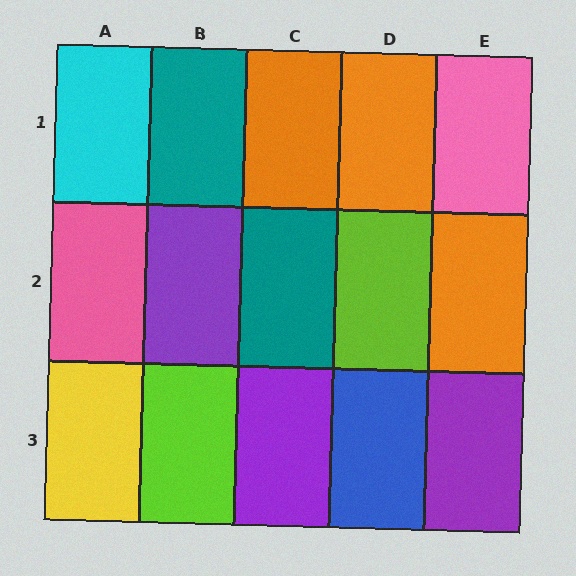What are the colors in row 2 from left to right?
Pink, purple, teal, lime, orange.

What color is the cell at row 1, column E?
Pink.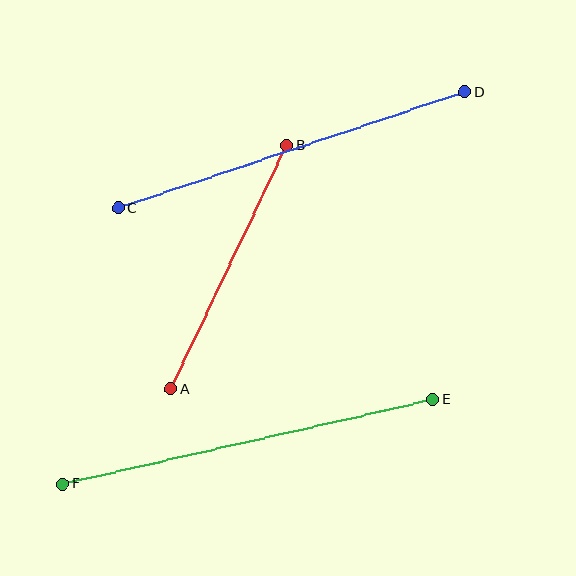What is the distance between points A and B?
The distance is approximately 270 pixels.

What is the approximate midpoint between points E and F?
The midpoint is at approximately (248, 441) pixels.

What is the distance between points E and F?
The distance is approximately 380 pixels.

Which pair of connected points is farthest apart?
Points E and F are farthest apart.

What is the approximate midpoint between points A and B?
The midpoint is at approximately (229, 267) pixels.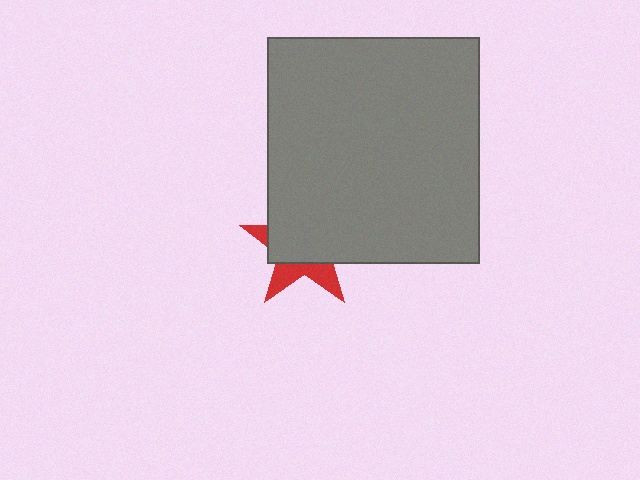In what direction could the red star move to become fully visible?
The red star could move down. That would shift it out from behind the gray rectangle entirely.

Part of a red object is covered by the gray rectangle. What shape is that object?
It is a star.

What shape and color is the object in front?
The object in front is a gray rectangle.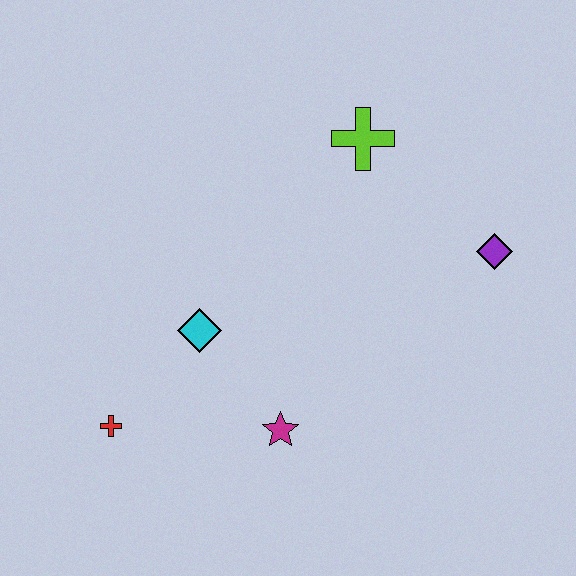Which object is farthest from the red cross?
The purple diamond is farthest from the red cross.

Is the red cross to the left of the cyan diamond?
Yes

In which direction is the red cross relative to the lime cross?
The red cross is below the lime cross.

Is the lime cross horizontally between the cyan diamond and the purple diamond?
Yes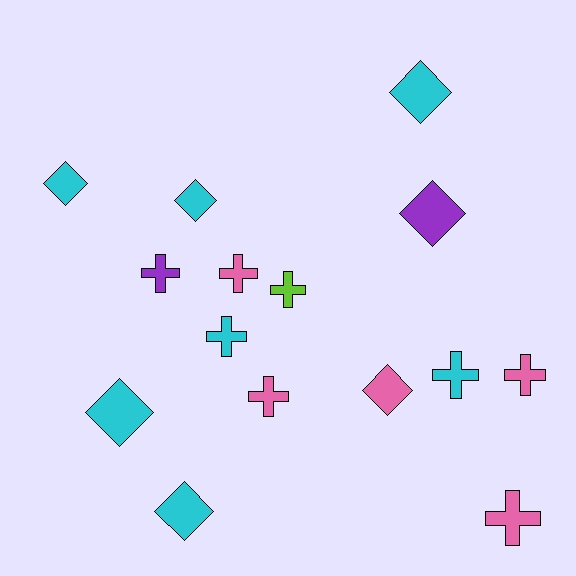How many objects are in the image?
There are 15 objects.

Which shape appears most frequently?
Cross, with 8 objects.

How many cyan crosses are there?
There are 2 cyan crosses.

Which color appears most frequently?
Cyan, with 7 objects.